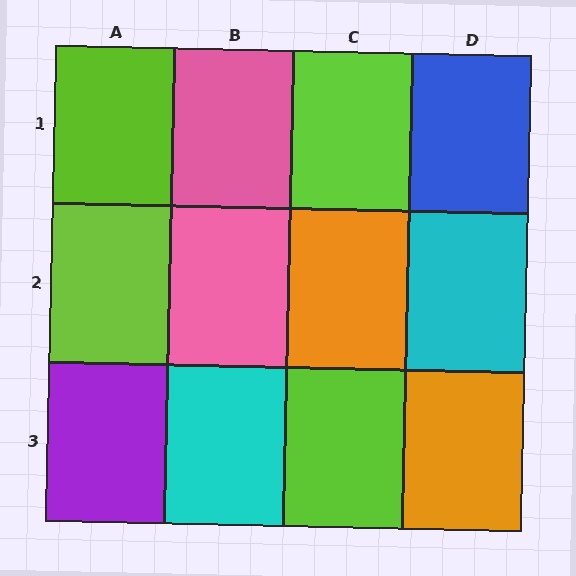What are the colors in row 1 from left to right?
Lime, pink, lime, blue.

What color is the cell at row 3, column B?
Cyan.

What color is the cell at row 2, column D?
Cyan.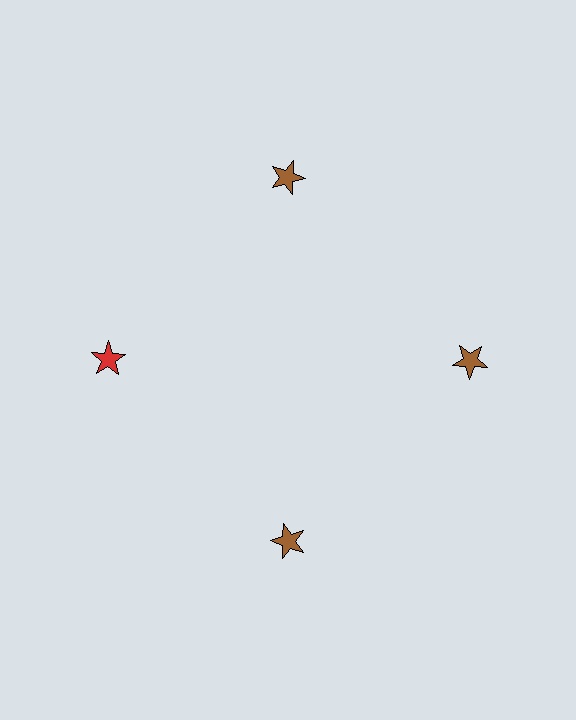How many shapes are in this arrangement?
There are 4 shapes arranged in a ring pattern.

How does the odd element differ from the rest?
It has a different color: red instead of brown.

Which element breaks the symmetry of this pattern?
The red star at roughly the 9 o'clock position breaks the symmetry. All other shapes are brown stars.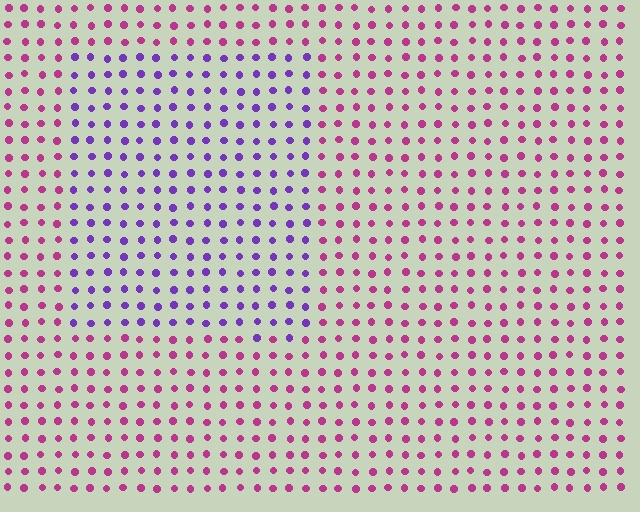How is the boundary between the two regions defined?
The boundary is defined purely by a slight shift in hue (about 52 degrees). Spacing, size, and orientation are identical on both sides.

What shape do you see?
I see a rectangle.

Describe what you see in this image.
The image is filled with small magenta elements in a uniform arrangement. A rectangle-shaped region is visible where the elements are tinted to a slightly different hue, forming a subtle color boundary.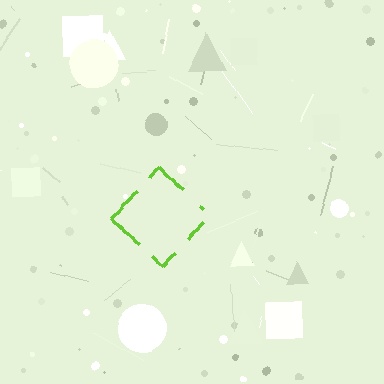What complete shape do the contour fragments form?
The contour fragments form a diamond.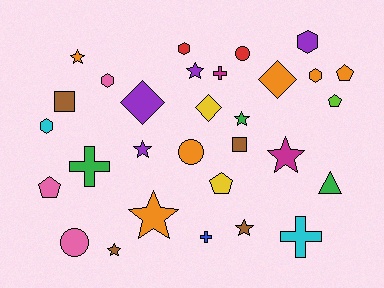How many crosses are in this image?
There are 4 crosses.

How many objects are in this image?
There are 30 objects.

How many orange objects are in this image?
There are 6 orange objects.